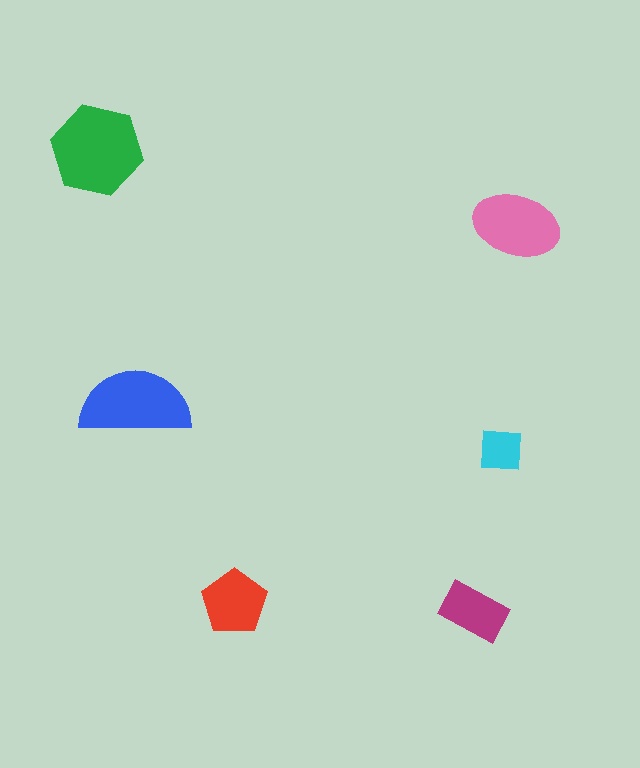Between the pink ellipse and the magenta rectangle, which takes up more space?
The pink ellipse.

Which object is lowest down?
The magenta rectangle is bottommost.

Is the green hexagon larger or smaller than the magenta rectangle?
Larger.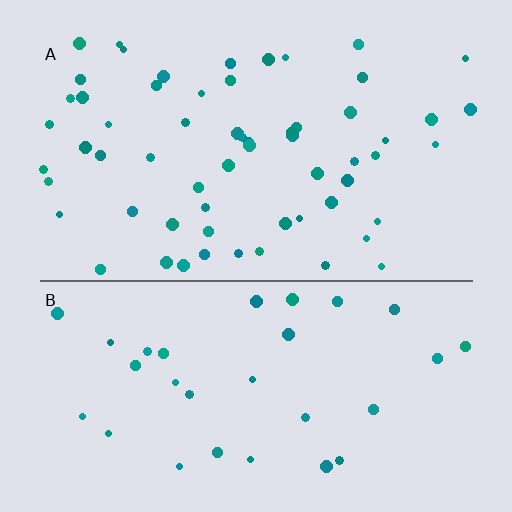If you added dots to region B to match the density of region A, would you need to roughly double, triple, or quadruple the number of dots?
Approximately double.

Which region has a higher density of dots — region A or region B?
A (the top).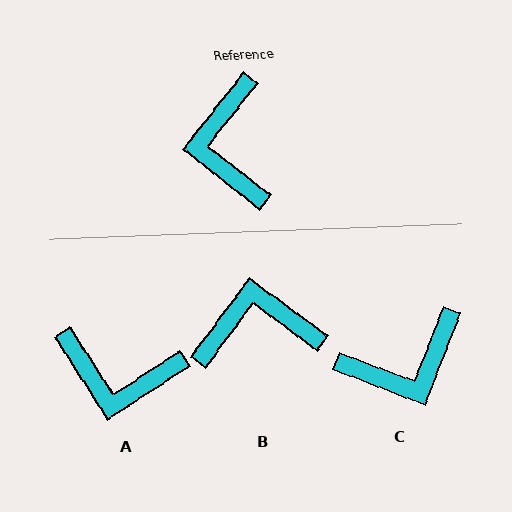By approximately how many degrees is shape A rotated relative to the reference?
Approximately 71 degrees counter-clockwise.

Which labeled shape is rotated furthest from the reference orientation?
C, about 107 degrees away.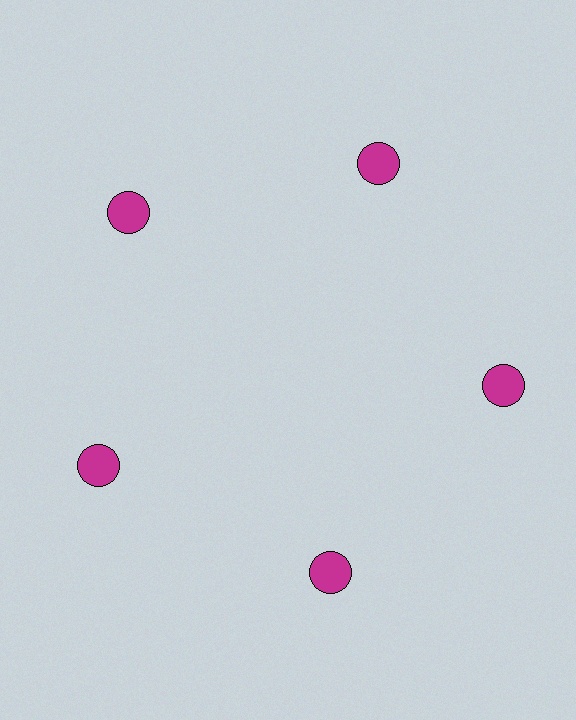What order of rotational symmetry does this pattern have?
This pattern has 5-fold rotational symmetry.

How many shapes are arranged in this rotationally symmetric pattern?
There are 5 shapes, arranged in 5 groups of 1.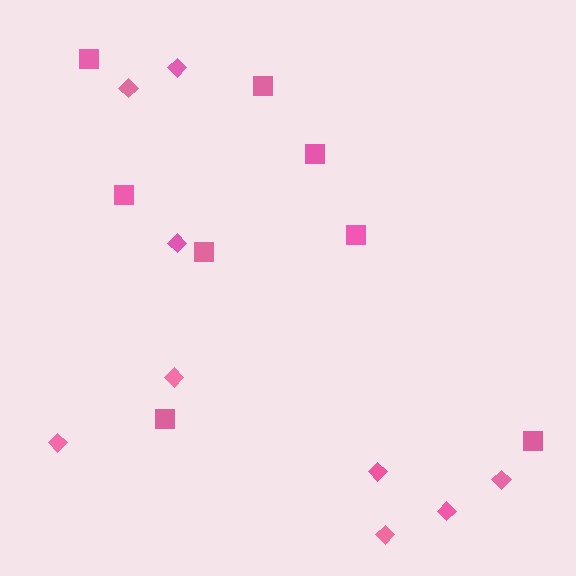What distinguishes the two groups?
There are 2 groups: one group of diamonds (9) and one group of squares (8).